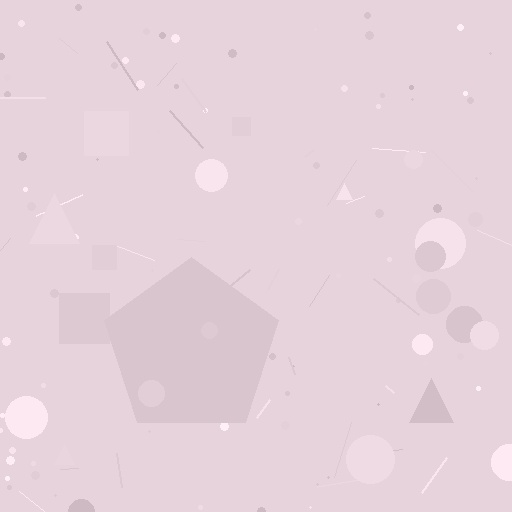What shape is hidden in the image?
A pentagon is hidden in the image.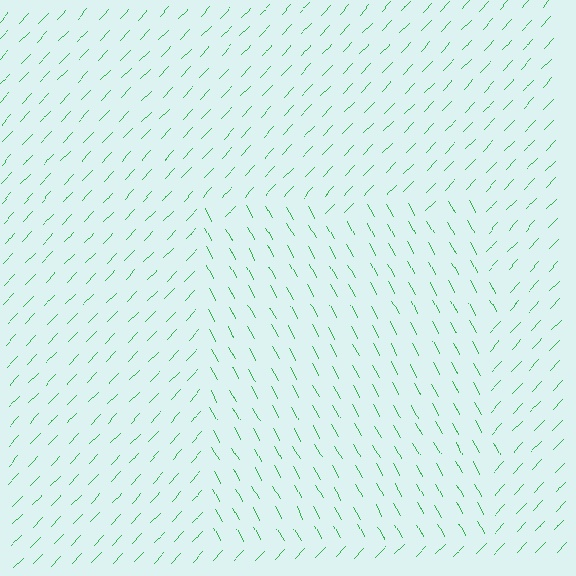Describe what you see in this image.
The image is filled with small green line segments. A rectangle region in the image has lines oriented differently from the surrounding lines, creating a visible texture boundary.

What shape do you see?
I see a rectangle.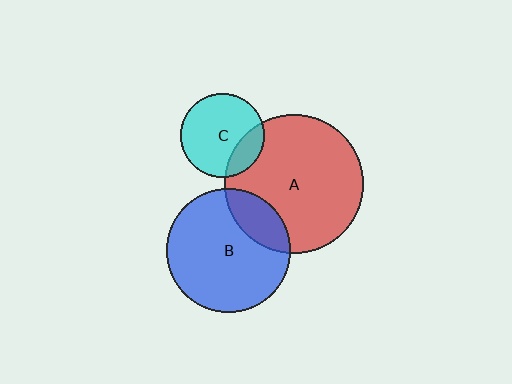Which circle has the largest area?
Circle A (red).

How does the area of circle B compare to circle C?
Approximately 2.1 times.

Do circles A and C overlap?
Yes.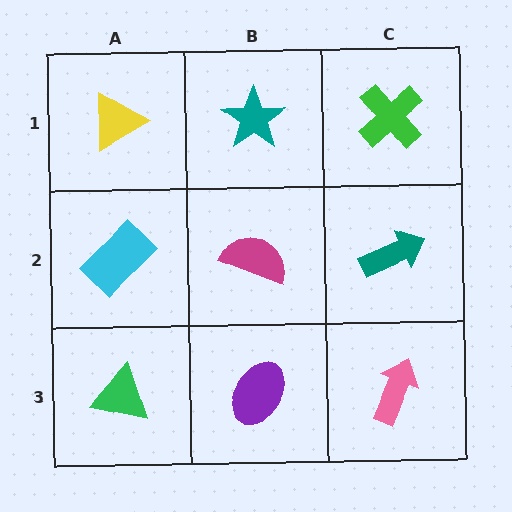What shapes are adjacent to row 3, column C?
A teal arrow (row 2, column C), a purple ellipse (row 3, column B).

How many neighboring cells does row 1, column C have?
2.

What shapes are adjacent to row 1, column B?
A magenta semicircle (row 2, column B), a yellow triangle (row 1, column A), a green cross (row 1, column C).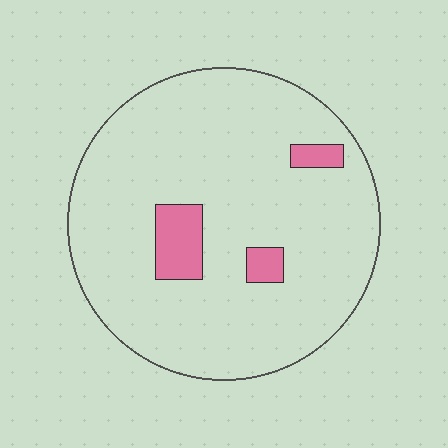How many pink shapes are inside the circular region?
3.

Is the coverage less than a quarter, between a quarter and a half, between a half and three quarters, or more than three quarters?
Less than a quarter.